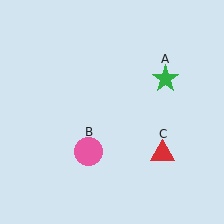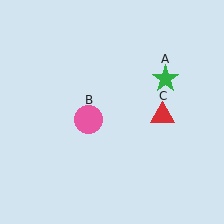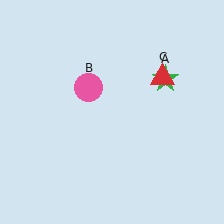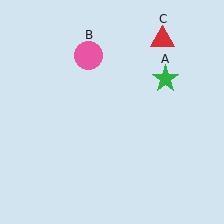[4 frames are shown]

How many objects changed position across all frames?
2 objects changed position: pink circle (object B), red triangle (object C).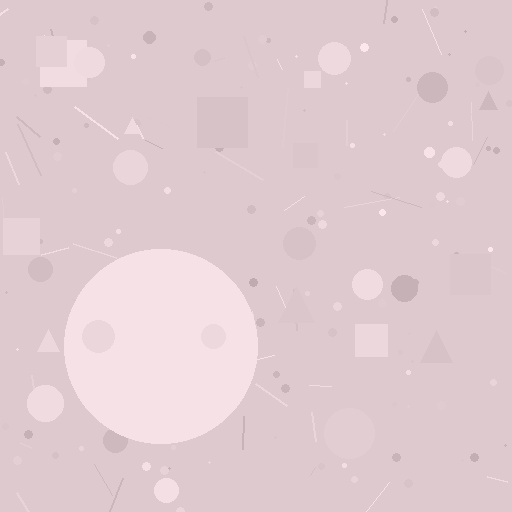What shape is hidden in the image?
A circle is hidden in the image.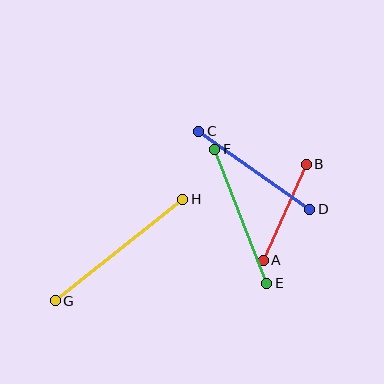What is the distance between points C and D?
The distance is approximately 136 pixels.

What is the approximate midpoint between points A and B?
The midpoint is at approximately (285, 212) pixels.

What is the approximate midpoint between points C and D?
The midpoint is at approximately (254, 170) pixels.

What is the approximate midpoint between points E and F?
The midpoint is at approximately (241, 216) pixels.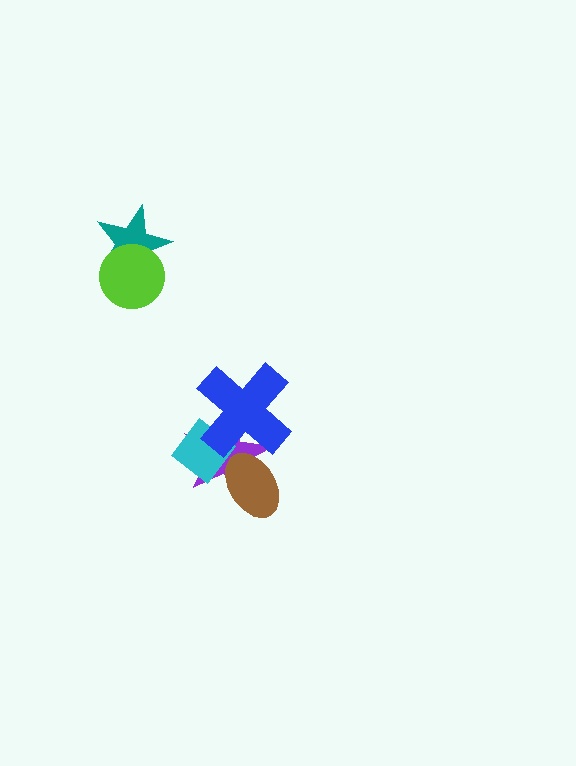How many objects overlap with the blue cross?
3 objects overlap with the blue cross.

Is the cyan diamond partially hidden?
Yes, it is partially covered by another shape.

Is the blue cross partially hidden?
Yes, it is partially covered by another shape.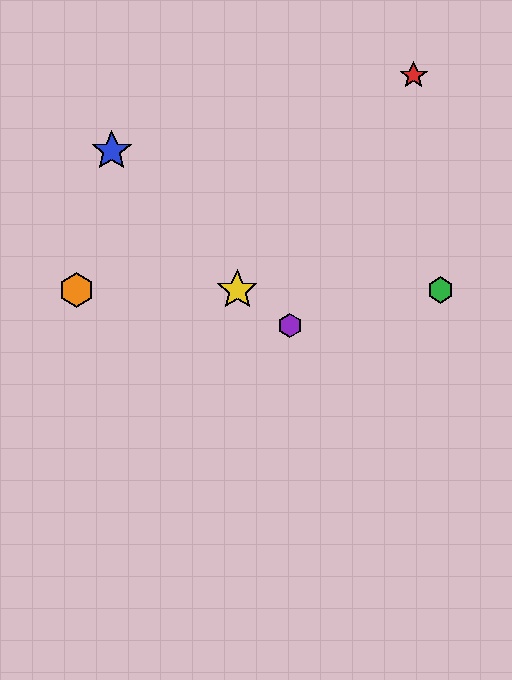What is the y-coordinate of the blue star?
The blue star is at y≈151.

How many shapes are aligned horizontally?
3 shapes (the green hexagon, the yellow star, the orange hexagon) are aligned horizontally.